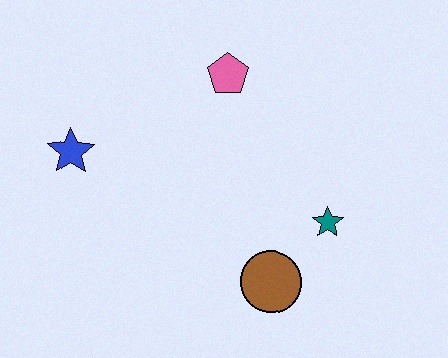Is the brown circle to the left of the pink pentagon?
No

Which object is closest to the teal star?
The brown circle is closest to the teal star.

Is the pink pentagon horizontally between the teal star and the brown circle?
No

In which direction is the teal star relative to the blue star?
The teal star is to the right of the blue star.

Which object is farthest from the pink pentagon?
The brown circle is farthest from the pink pentagon.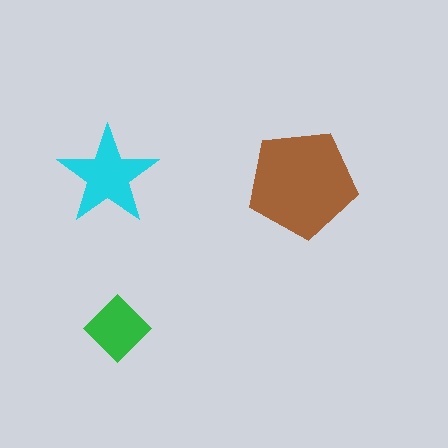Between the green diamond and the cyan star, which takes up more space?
The cyan star.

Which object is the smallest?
The green diamond.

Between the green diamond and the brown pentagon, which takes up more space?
The brown pentagon.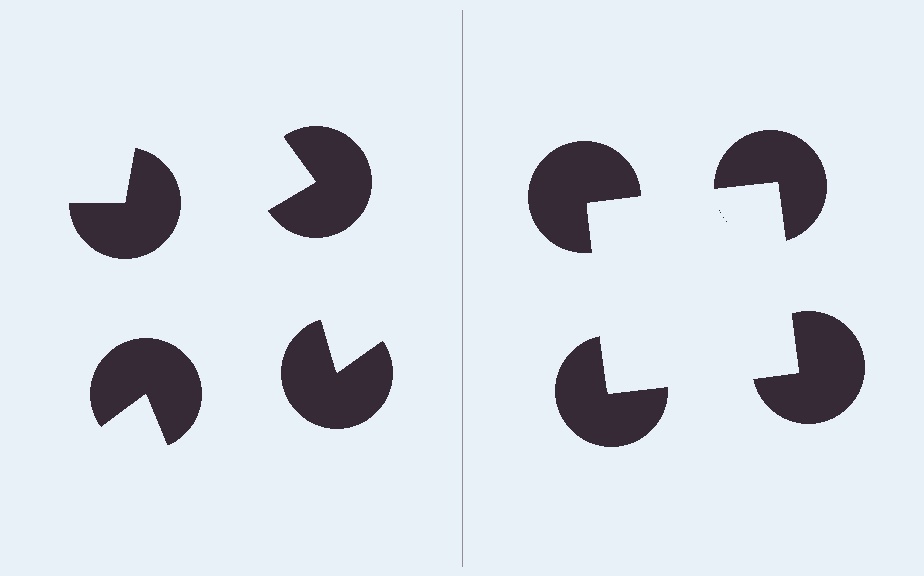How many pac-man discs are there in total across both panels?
8 — 4 on each side.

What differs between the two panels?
The pac-man discs are positioned identically on both sides; only the wedge orientations differ. On the right they align to a square; on the left they are misaligned.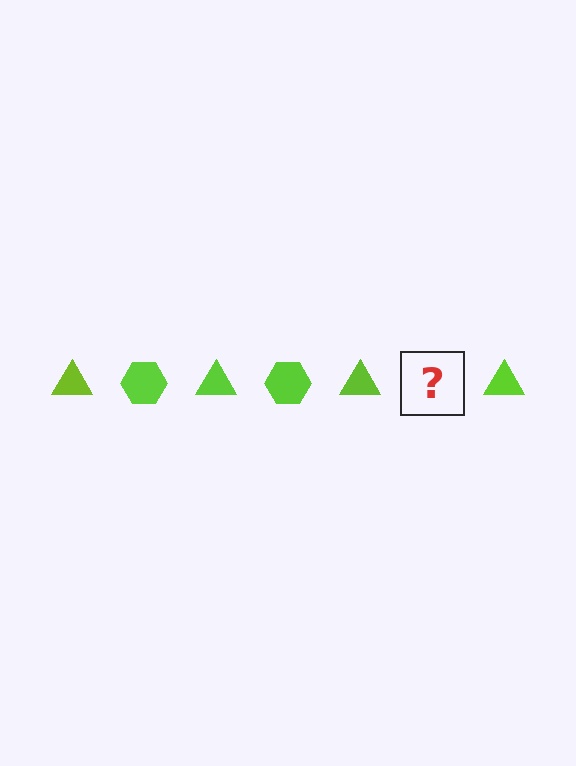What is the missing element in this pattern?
The missing element is a lime hexagon.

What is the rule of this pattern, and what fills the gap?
The rule is that the pattern cycles through triangle, hexagon shapes in lime. The gap should be filled with a lime hexagon.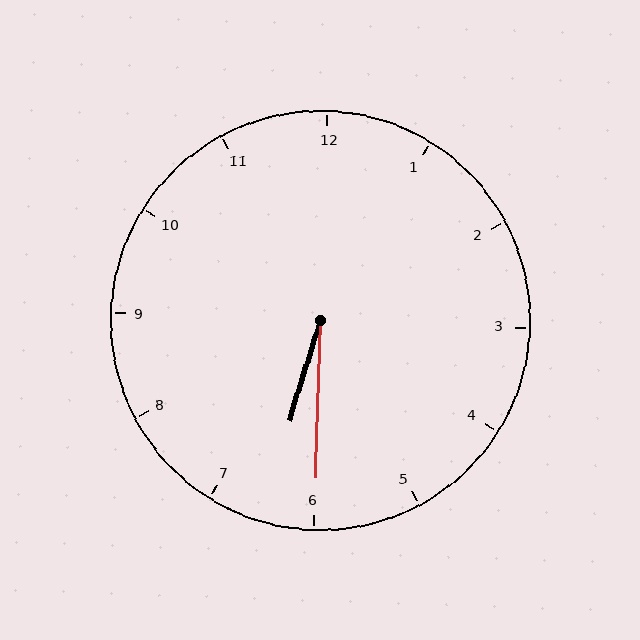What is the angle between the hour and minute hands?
Approximately 15 degrees.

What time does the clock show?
6:30.